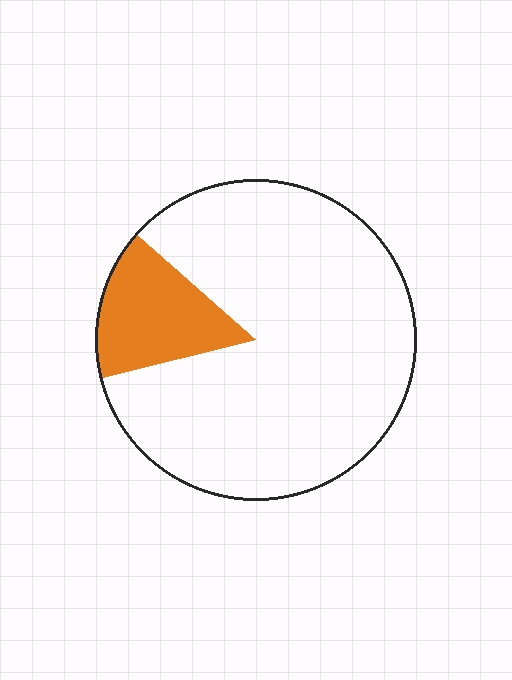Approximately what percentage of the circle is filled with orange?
Approximately 15%.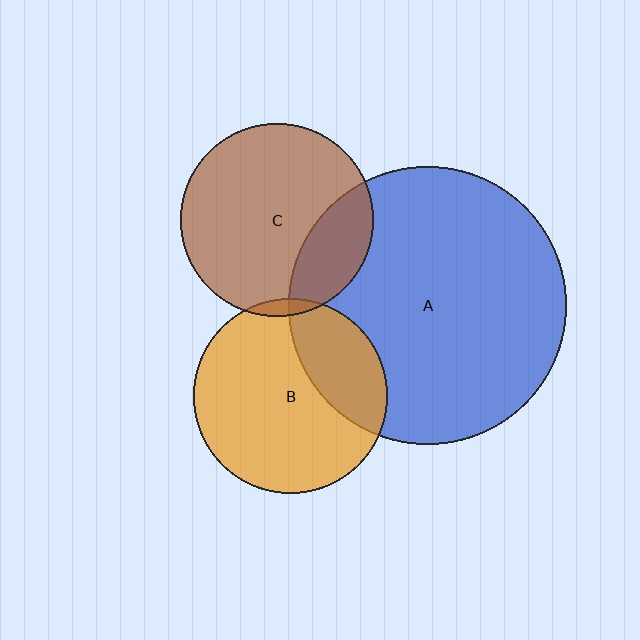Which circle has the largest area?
Circle A (blue).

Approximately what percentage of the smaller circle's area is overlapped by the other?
Approximately 30%.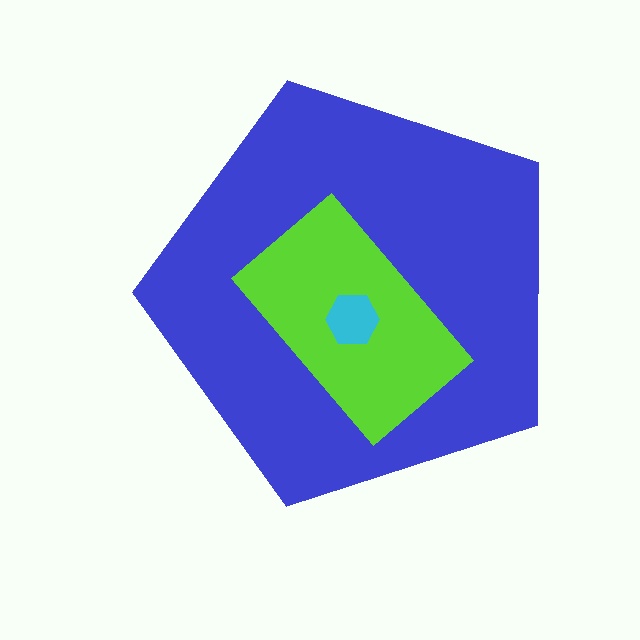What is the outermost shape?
The blue pentagon.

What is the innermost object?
The cyan hexagon.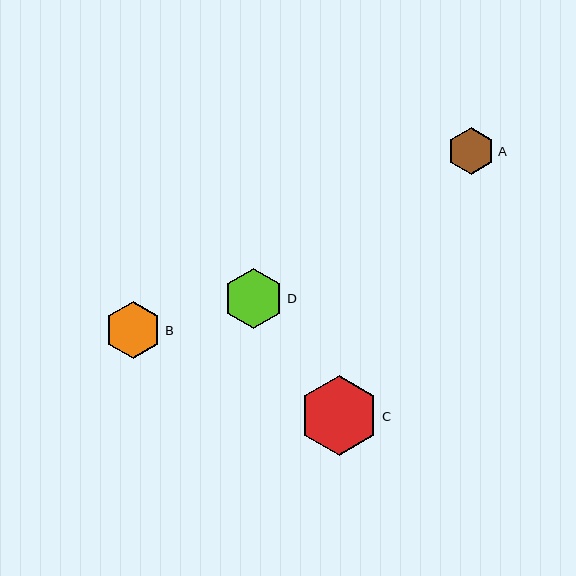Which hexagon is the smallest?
Hexagon A is the smallest with a size of approximately 47 pixels.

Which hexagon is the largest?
Hexagon C is the largest with a size of approximately 80 pixels.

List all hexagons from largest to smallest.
From largest to smallest: C, D, B, A.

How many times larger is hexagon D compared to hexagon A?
Hexagon D is approximately 1.3 times the size of hexagon A.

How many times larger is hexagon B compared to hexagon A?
Hexagon B is approximately 1.2 times the size of hexagon A.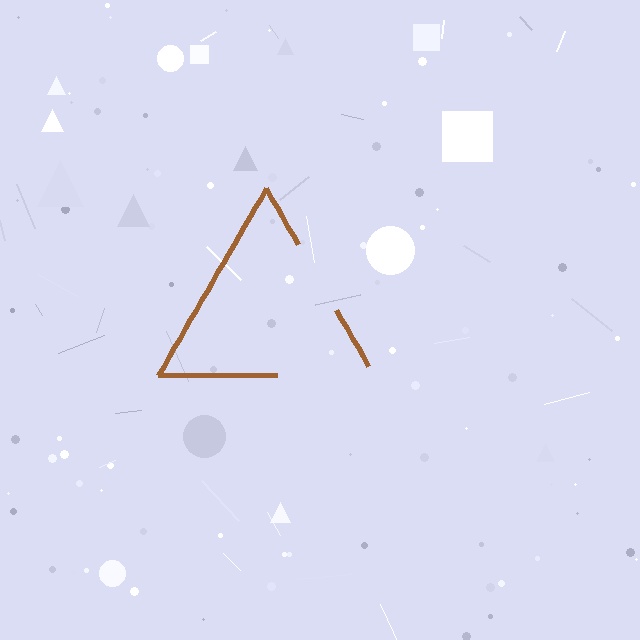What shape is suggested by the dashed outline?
The dashed outline suggests a triangle.